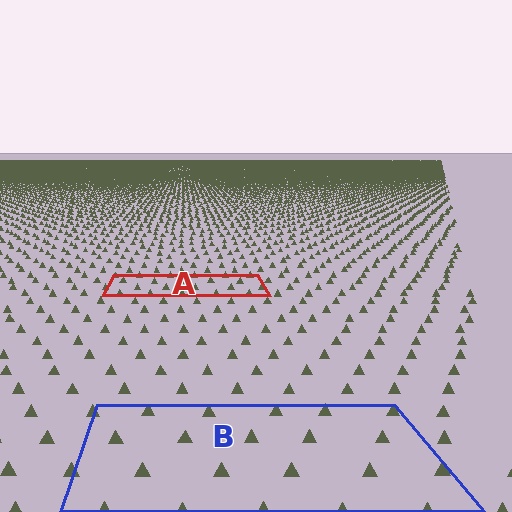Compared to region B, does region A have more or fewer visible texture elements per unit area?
Region A has more texture elements per unit area — they are packed more densely because it is farther away.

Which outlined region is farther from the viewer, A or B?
Region A is farther from the viewer — the texture elements inside it appear smaller and more densely packed.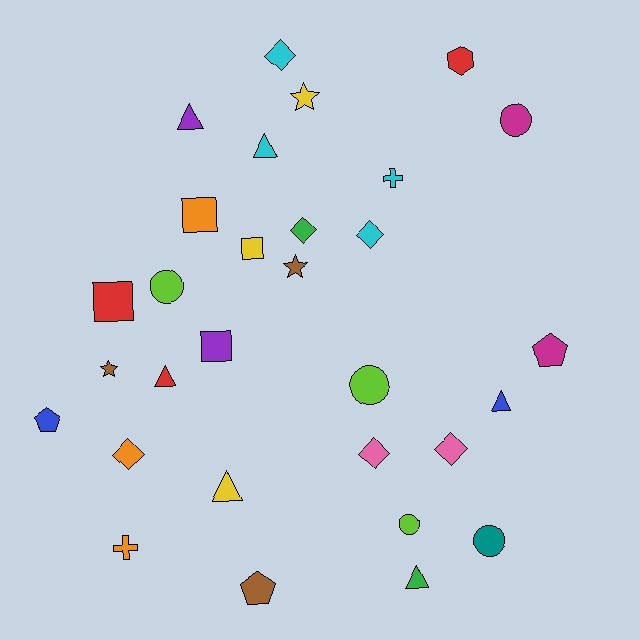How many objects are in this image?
There are 30 objects.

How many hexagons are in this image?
There is 1 hexagon.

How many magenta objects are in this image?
There are 2 magenta objects.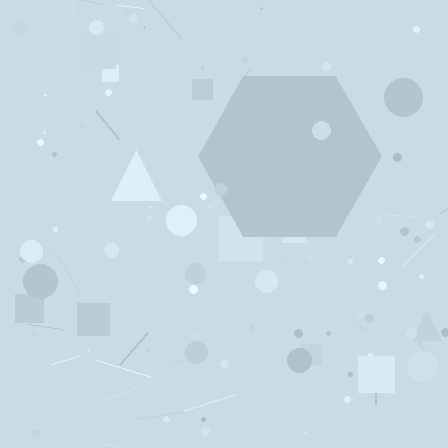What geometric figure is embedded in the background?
A hexagon is embedded in the background.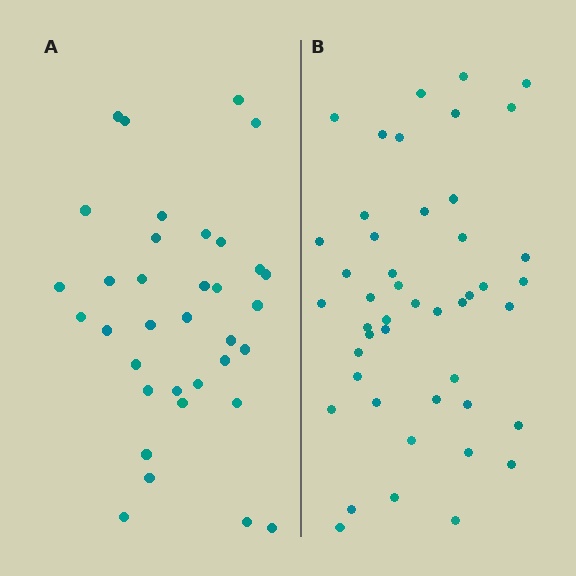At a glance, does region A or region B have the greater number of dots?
Region B (the right region) has more dots.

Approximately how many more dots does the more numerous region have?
Region B has roughly 12 or so more dots than region A.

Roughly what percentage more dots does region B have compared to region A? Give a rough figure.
About 30% more.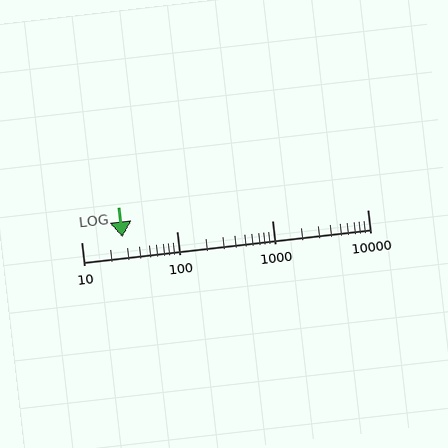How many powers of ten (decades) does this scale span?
The scale spans 3 decades, from 10 to 10000.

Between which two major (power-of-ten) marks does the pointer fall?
The pointer is between 10 and 100.